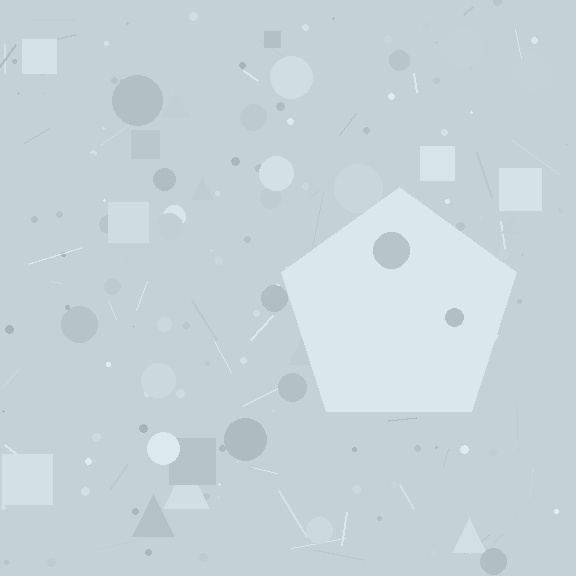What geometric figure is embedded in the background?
A pentagon is embedded in the background.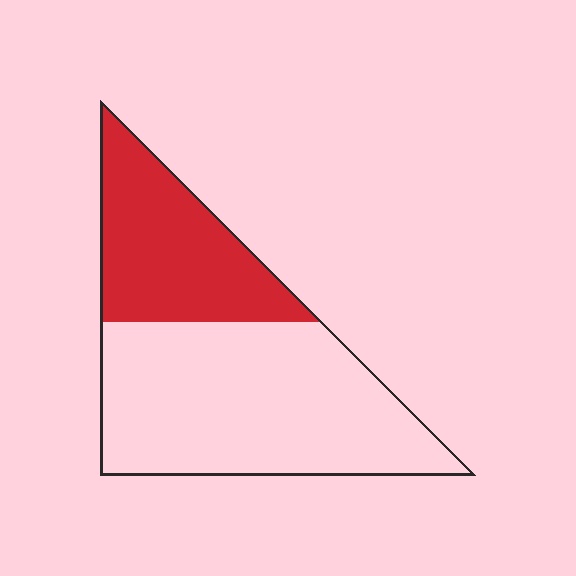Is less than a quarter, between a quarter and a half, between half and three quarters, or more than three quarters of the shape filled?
Between a quarter and a half.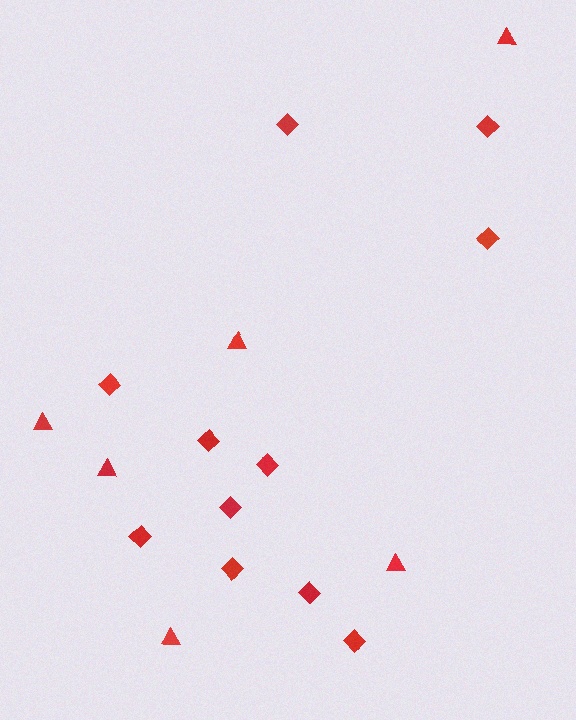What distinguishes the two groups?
There are 2 groups: one group of triangles (6) and one group of diamonds (11).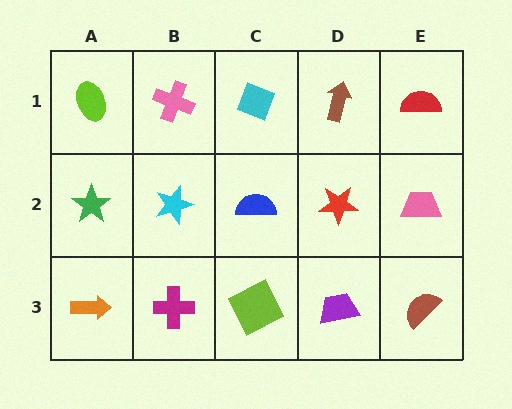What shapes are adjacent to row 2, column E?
A red semicircle (row 1, column E), a brown semicircle (row 3, column E), a red star (row 2, column D).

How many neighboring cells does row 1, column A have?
2.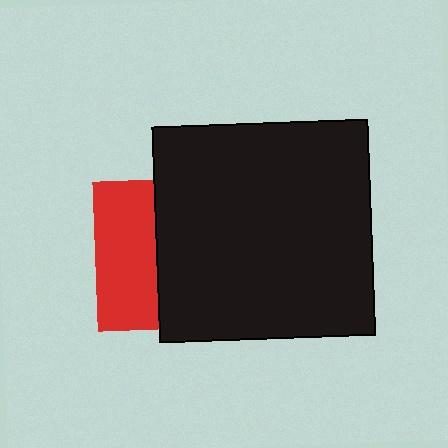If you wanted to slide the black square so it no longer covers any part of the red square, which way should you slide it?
Slide it right — that is the most direct way to separate the two shapes.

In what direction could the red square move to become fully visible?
The red square could move left. That would shift it out from behind the black square entirely.